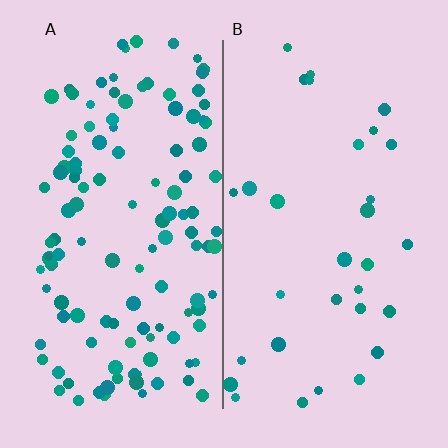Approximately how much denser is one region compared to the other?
Approximately 3.8× — region A over region B.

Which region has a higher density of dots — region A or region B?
A (the left).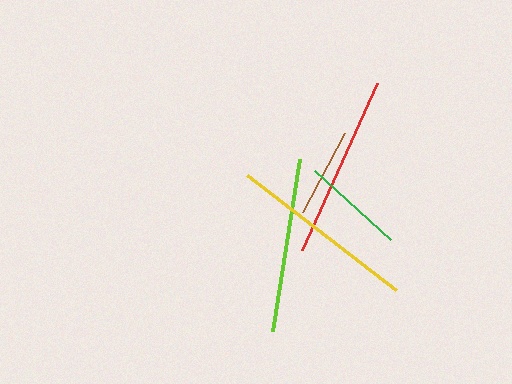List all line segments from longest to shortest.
From longest to shortest: yellow, red, lime, green, brown.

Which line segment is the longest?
The yellow line is the longest at approximately 188 pixels.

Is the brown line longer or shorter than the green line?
The green line is longer than the brown line.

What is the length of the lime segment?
The lime segment is approximately 174 pixels long.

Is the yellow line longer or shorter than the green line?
The yellow line is longer than the green line.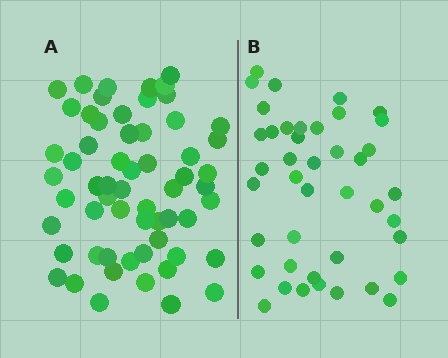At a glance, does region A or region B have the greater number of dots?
Region A (the left region) has more dots.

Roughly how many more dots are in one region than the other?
Region A has approximately 20 more dots than region B.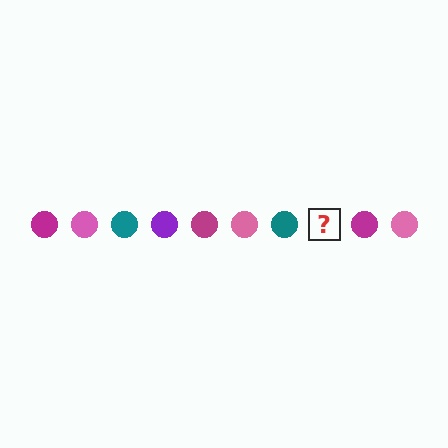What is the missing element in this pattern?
The missing element is a purple circle.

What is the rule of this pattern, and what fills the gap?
The rule is that the pattern cycles through magenta, pink, teal, purple circles. The gap should be filled with a purple circle.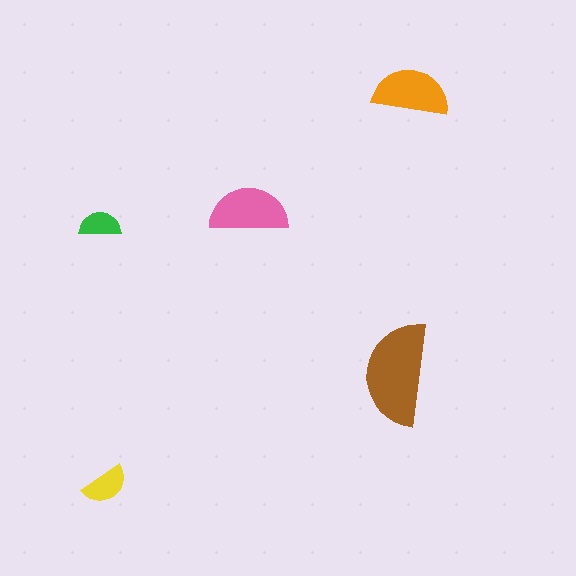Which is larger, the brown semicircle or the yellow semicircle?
The brown one.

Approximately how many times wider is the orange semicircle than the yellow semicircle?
About 1.5 times wider.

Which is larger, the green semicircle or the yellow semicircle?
The yellow one.